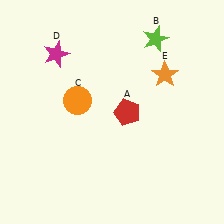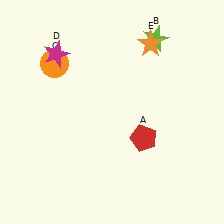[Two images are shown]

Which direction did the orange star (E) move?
The orange star (E) moved up.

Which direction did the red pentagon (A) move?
The red pentagon (A) moved down.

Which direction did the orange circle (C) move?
The orange circle (C) moved up.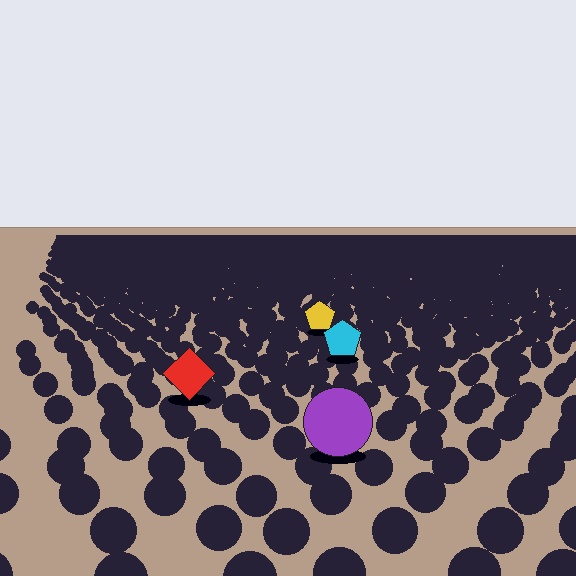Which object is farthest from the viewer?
The yellow pentagon is farthest from the viewer. It appears smaller and the ground texture around it is denser.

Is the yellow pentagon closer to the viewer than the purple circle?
No. The purple circle is closer — you can tell from the texture gradient: the ground texture is coarser near it.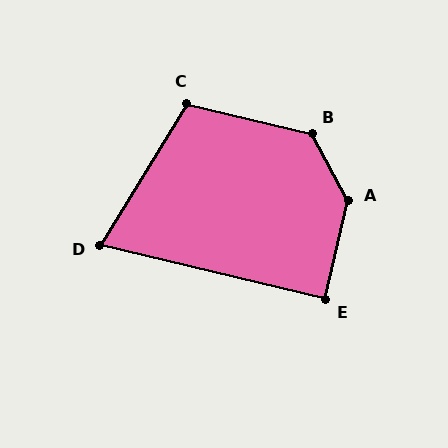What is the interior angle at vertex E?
Approximately 90 degrees (approximately right).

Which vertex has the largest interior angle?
A, at approximately 139 degrees.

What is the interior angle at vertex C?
Approximately 108 degrees (obtuse).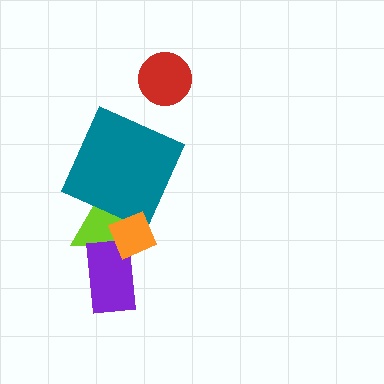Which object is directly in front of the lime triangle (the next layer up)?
The teal square is directly in front of the lime triangle.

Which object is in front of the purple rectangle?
The orange diamond is in front of the purple rectangle.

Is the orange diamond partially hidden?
No, no other shape covers it.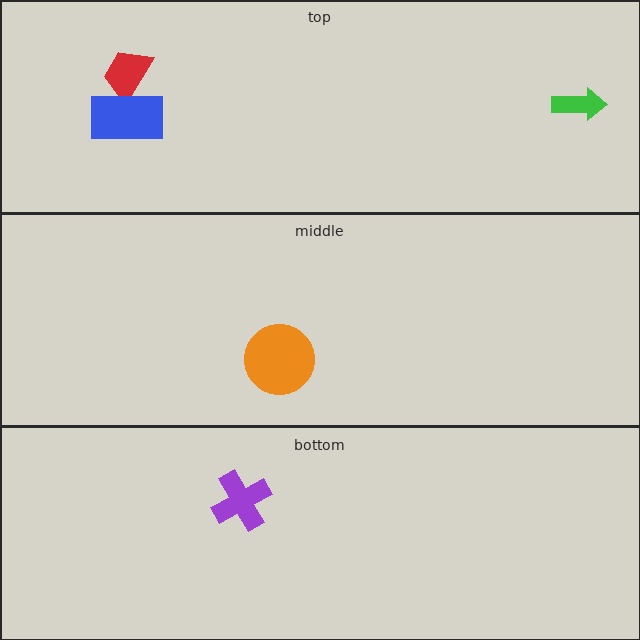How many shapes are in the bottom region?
1.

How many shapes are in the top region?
3.